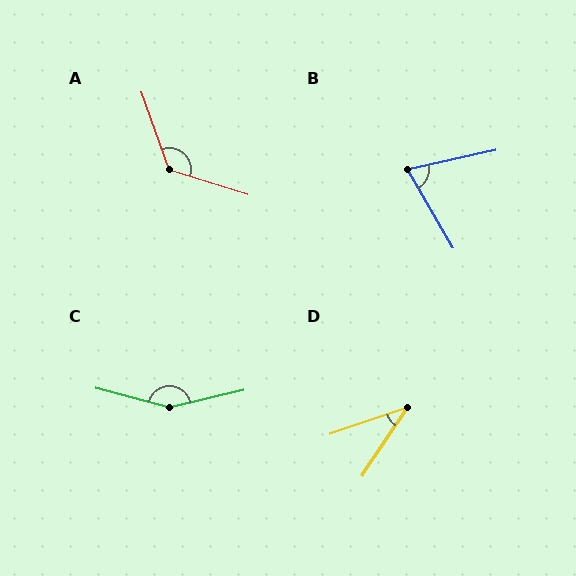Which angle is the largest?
C, at approximately 152 degrees.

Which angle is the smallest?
D, at approximately 38 degrees.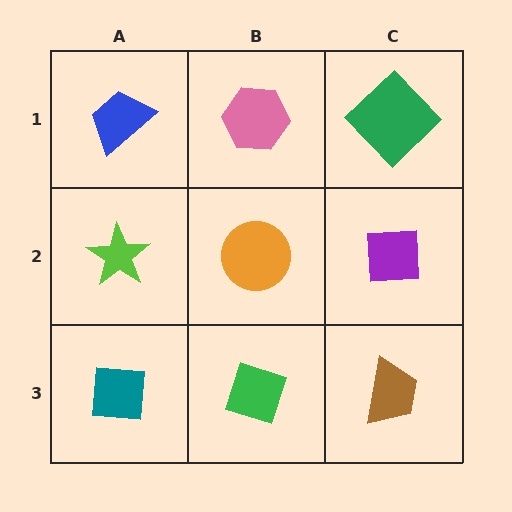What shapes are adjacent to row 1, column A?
A lime star (row 2, column A), a pink hexagon (row 1, column B).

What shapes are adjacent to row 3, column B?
An orange circle (row 2, column B), a teal square (row 3, column A), a brown trapezoid (row 3, column C).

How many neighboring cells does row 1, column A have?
2.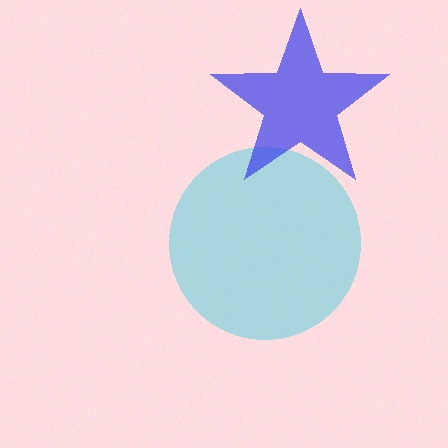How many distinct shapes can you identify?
There are 2 distinct shapes: a cyan circle, a blue star.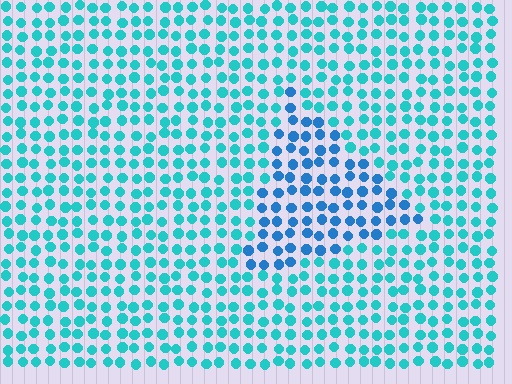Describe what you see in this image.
The image is filled with small cyan elements in a uniform arrangement. A triangle-shaped region is visible where the elements are tinted to a slightly different hue, forming a subtle color boundary.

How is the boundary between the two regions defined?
The boundary is defined purely by a slight shift in hue (about 30 degrees). Spacing, size, and orientation are identical on both sides.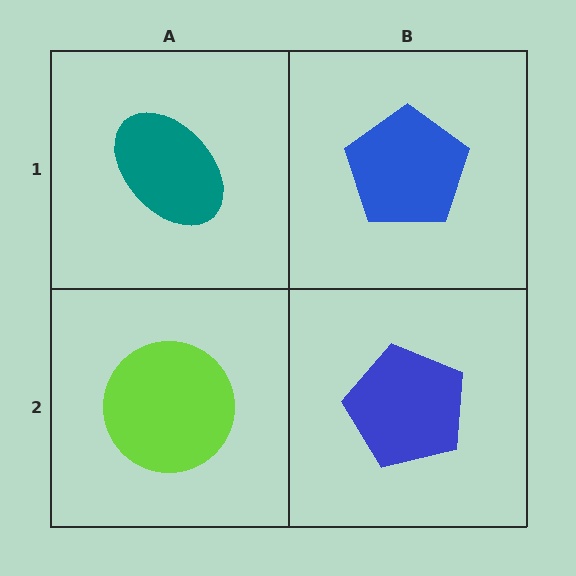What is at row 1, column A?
A teal ellipse.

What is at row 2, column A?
A lime circle.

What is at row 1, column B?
A blue pentagon.